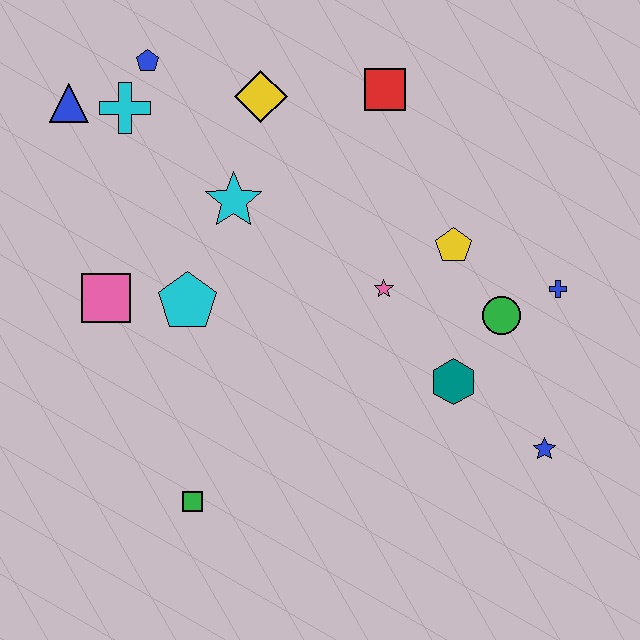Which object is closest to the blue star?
The teal hexagon is closest to the blue star.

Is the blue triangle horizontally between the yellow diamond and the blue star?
No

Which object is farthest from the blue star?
The blue triangle is farthest from the blue star.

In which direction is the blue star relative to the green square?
The blue star is to the right of the green square.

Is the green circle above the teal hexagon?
Yes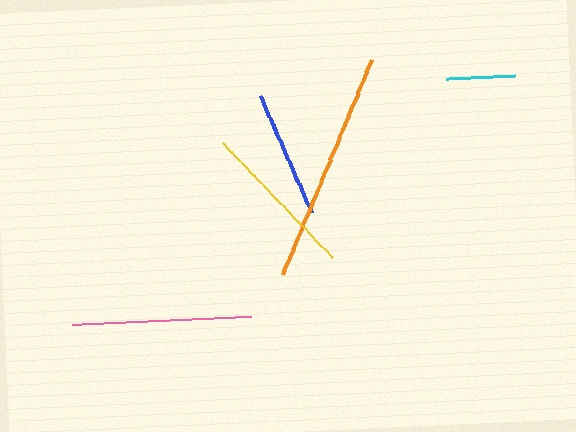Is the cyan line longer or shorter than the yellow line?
The yellow line is longer than the cyan line.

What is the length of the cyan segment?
The cyan segment is approximately 68 pixels long.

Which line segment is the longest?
The orange line is the longest at approximately 234 pixels.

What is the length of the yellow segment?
The yellow segment is approximately 159 pixels long.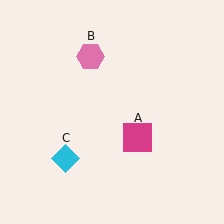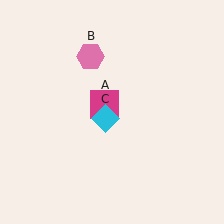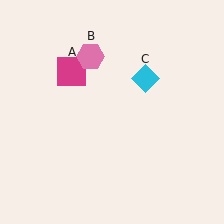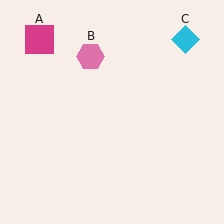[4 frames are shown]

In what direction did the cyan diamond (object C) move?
The cyan diamond (object C) moved up and to the right.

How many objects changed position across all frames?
2 objects changed position: magenta square (object A), cyan diamond (object C).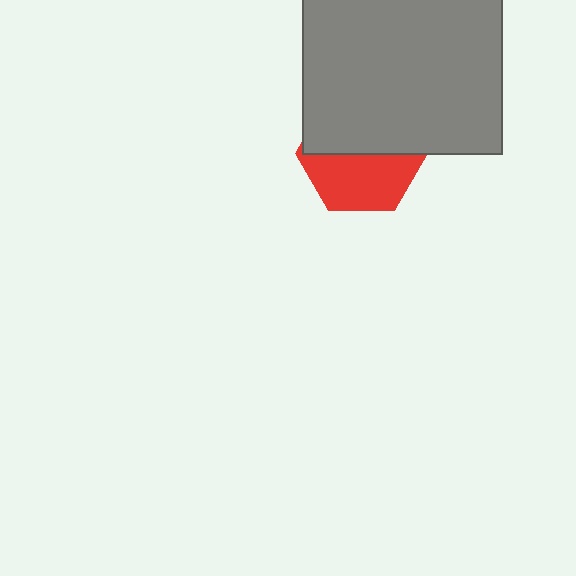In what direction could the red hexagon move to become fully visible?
The red hexagon could move down. That would shift it out from behind the gray square entirely.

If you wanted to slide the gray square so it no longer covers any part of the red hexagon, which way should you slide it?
Slide it up — that is the most direct way to separate the two shapes.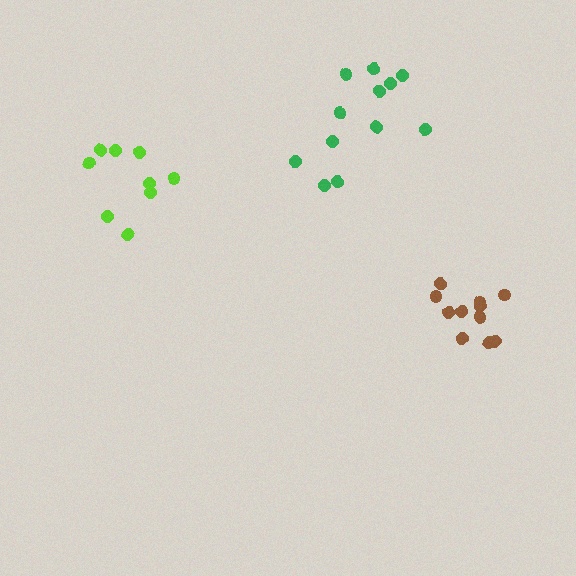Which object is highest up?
The green cluster is topmost.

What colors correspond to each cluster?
The clusters are colored: lime, green, brown.